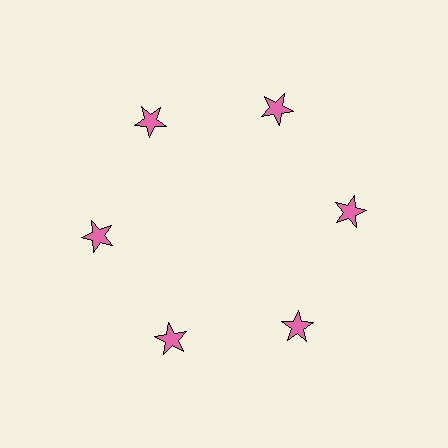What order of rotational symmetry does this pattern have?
This pattern has 6-fold rotational symmetry.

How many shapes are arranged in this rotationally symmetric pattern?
There are 6 shapes, arranged in 6 groups of 1.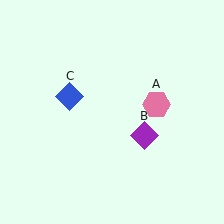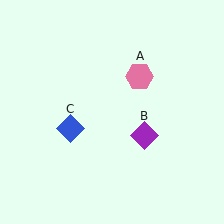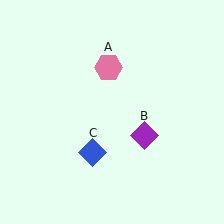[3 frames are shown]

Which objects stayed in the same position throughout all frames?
Purple diamond (object B) remained stationary.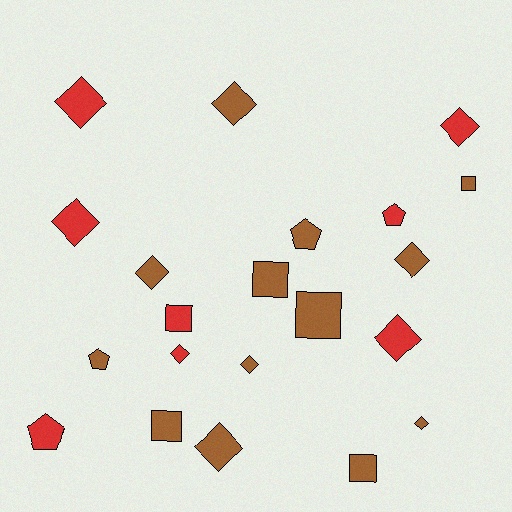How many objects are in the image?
There are 21 objects.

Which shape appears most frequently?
Diamond, with 11 objects.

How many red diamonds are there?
There are 5 red diamonds.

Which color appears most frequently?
Brown, with 13 objects.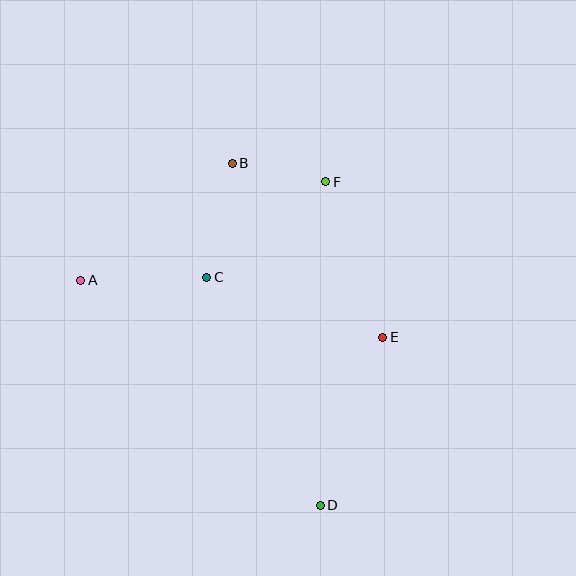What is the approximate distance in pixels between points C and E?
The distance between C and E is approximately 186 pixels.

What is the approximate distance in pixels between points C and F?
The distance between C and F is approximately 152 pixels.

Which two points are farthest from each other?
Points B and D are farthest from each other.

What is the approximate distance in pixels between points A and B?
The distance between A and B is approximately 191 pixels.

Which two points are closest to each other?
Points B and F are closest to each other.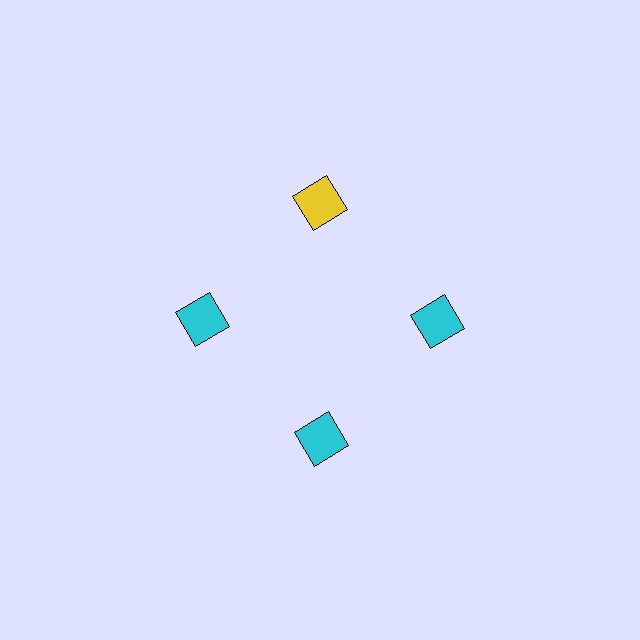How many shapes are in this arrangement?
There are 4 shapes arranged in a ring pattern.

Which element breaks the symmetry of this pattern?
The yellow square at roughly the 12 o'clock position breaks the symmetry. All other shapes are cyan squares.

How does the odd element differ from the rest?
It has a different color: yellow instead of cyan.